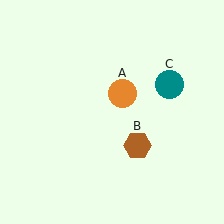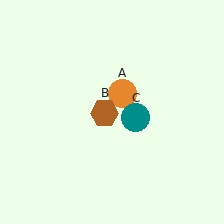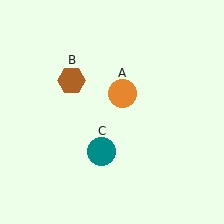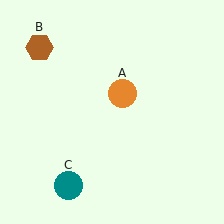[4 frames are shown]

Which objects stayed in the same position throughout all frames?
Orange circle (object A) remained stationary.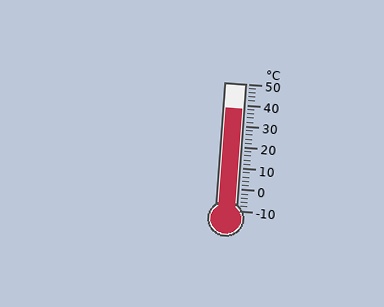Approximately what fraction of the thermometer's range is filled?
The thermometer is filled to approximately 80% of its range.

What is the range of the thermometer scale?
The thermometer scale ranges from -10°C to 50°C.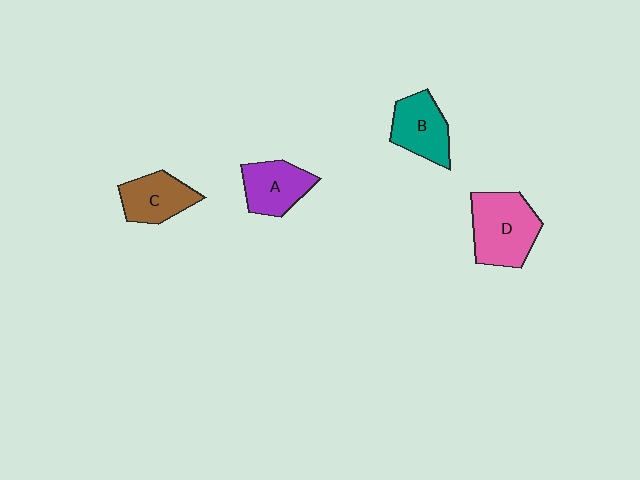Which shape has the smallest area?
Shape C (brown).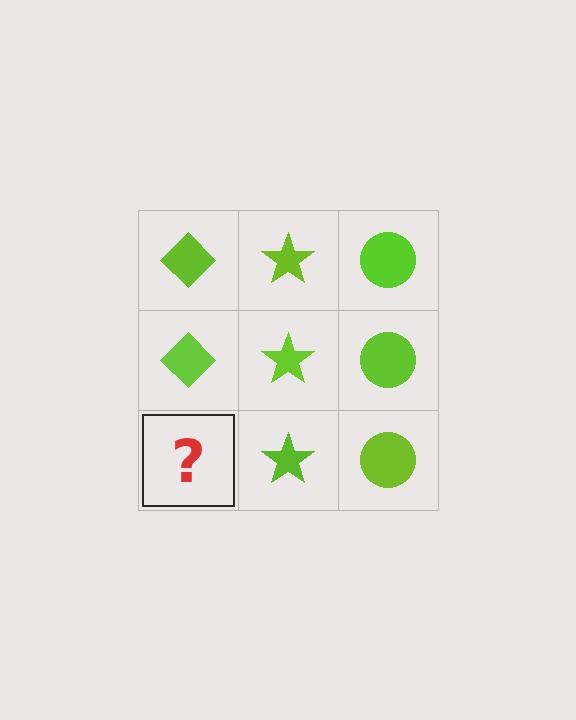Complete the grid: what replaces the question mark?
The question mark should be replaced with a lime diamond.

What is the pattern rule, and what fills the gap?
The rule is that each column has a consistent shape. The gap should be filled with a lime diamond.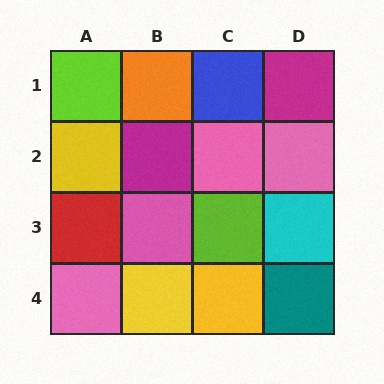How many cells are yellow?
3 cells are yellow.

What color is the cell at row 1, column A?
Lime.